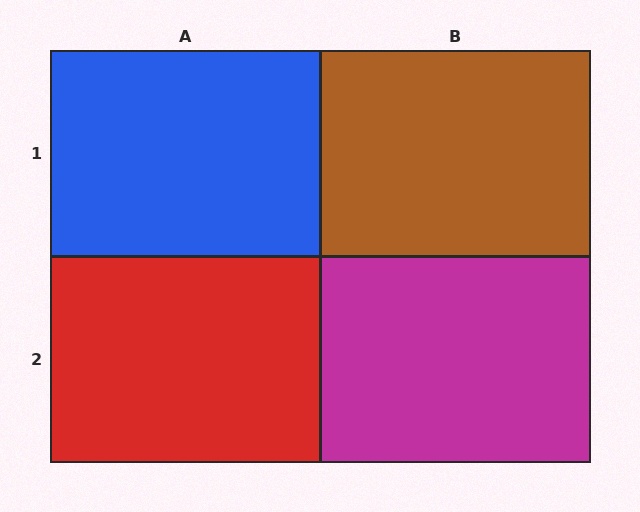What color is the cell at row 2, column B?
Magenta.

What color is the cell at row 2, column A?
Red.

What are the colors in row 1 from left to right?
Blue, brown.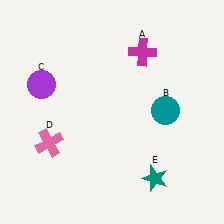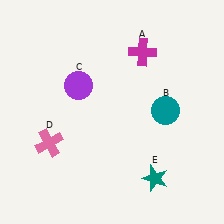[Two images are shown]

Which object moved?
The purple circle (C) moved right.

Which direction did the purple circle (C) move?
The purple circle (C) moved right.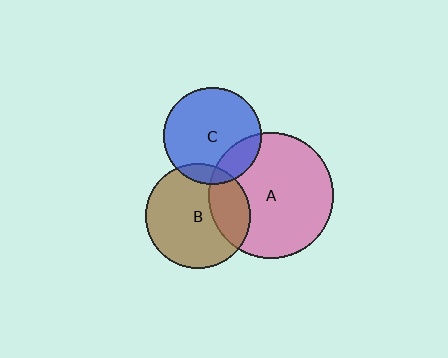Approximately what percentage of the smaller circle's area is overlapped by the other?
Approximately 10%.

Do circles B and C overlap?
Yes.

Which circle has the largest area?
Circle A (pink).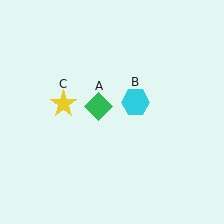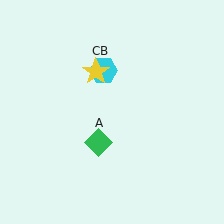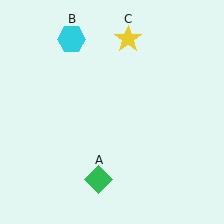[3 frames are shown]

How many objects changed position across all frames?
3 objects changed position: green diamond (object A), cyan hexagon (object B), yellow star (object C).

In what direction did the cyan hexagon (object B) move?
The cyan hexagon (object B) moved up and to the left.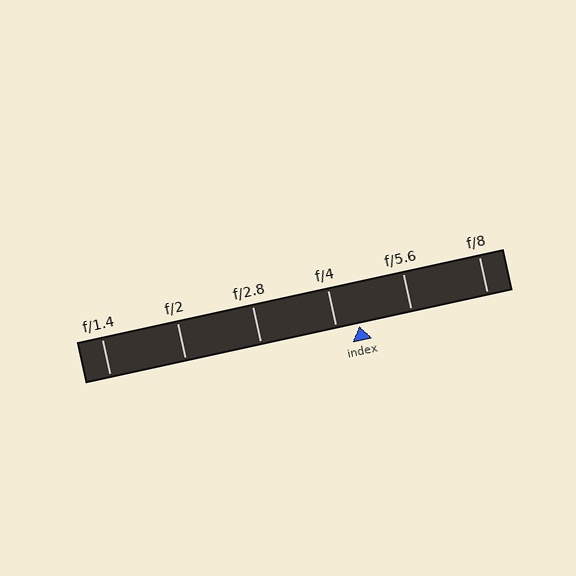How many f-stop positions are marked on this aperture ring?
There are 6 f-stop positions marked.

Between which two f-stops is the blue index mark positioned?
The index mark is between f/4 and f/5.6.